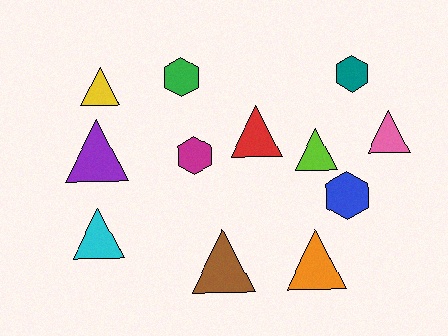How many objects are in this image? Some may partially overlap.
There are 12 objects.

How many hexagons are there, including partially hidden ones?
There are 4 hexagons.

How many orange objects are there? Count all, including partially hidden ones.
There is 1 orange object.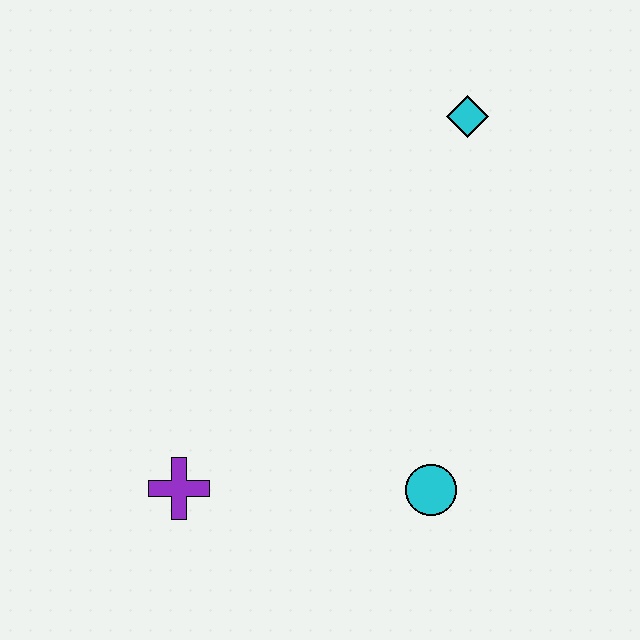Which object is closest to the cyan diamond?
The cyan circle is closest to the cyan diamond.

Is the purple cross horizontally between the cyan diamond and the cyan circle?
No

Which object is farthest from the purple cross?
The cyan diamond is farthest from the purple cross.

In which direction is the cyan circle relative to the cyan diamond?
The cyan circle is below the cyan diamond.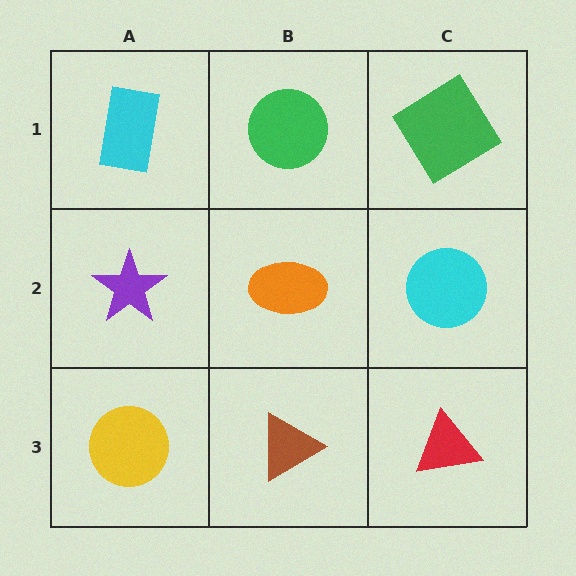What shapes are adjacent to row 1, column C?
A cyan circle (row 2, column C), a green circle (row 1, column B).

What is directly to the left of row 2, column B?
A purple star.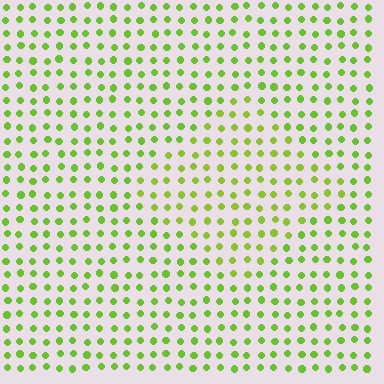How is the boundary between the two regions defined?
The boundary is defined purely by a slight shift in hue (about 14 degrees). Spacing, size, and orientation are identical on both sides.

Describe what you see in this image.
The image is filled with small lime elements in a uniform arrangement. A diamond-shaped region is visible where the elements are tinted to a slightly different hue, forming a subtle color boundary.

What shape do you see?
I see a diamond.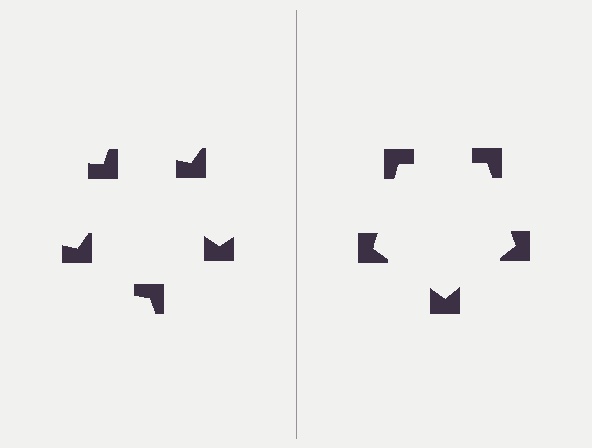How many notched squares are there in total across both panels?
10 — 5 on each side.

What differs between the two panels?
The notched squares are positioned identically on both sides; only the wedge orientations differ. On the right they align to a pentagon; on the left they are misaligned.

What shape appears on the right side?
An illusory pentagon.